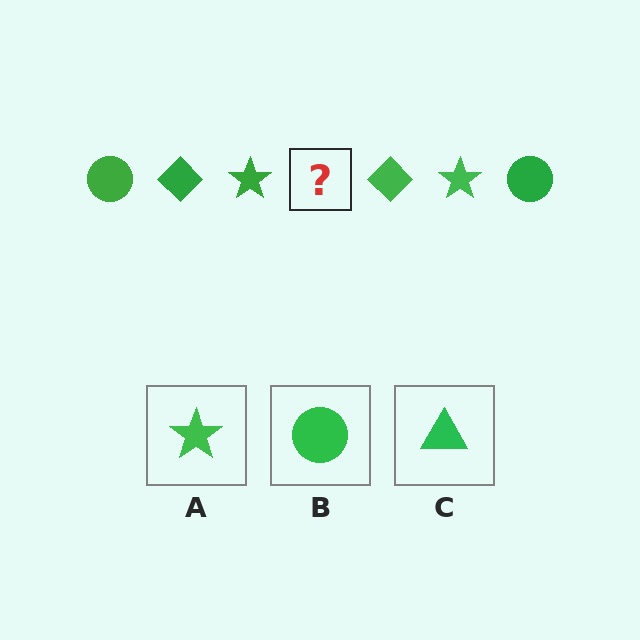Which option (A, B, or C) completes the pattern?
B.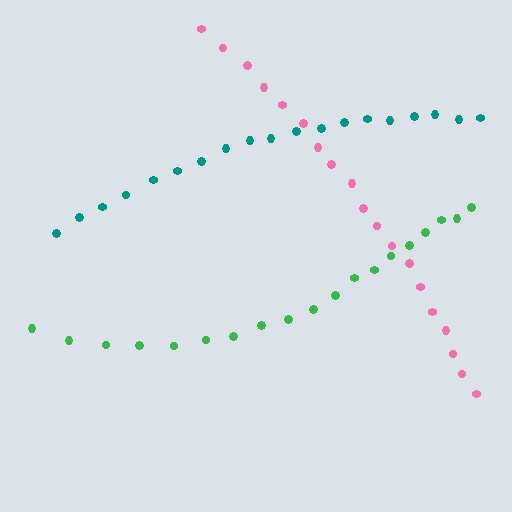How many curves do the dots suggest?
There are 3 distinct paths.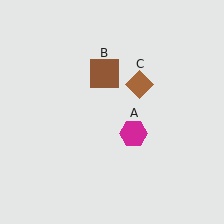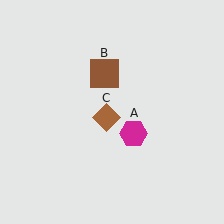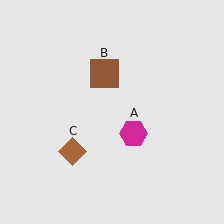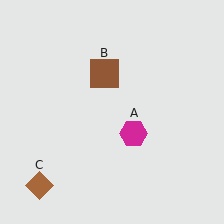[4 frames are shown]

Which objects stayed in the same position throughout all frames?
Magenta hexagon (object A) and brown square (object B) remained stationary.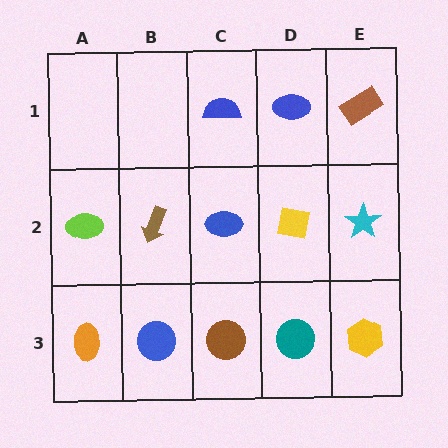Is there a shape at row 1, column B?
No, that cell is empty.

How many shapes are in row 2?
5 shapes.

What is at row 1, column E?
A brown rectangle.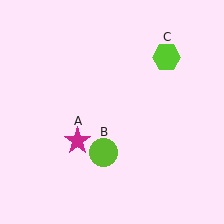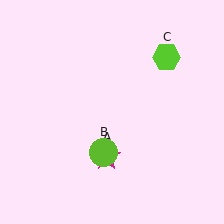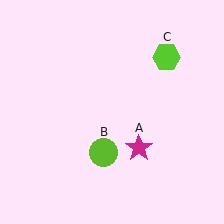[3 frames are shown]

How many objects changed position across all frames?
1 object changed position: magenta star (object A).